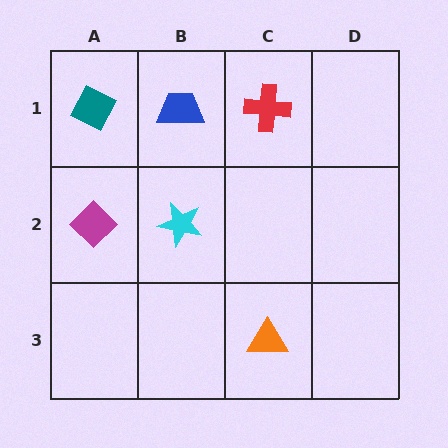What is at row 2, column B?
A cyan star.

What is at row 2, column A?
A magenta diamond.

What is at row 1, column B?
A blue trapezoid.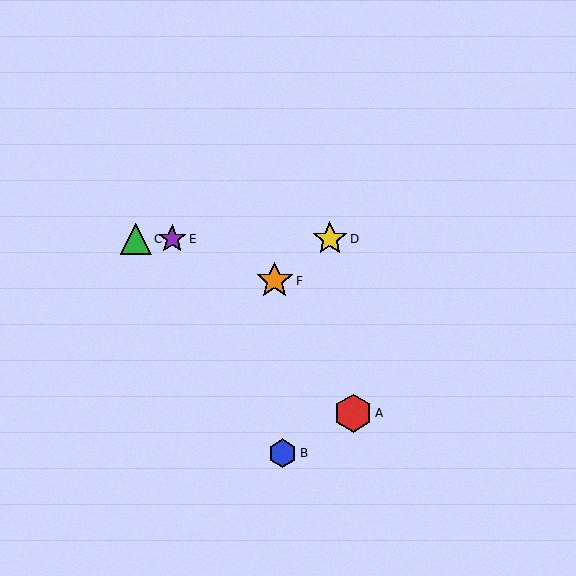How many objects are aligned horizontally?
3 objects (C, D, E) are aligned horizontally.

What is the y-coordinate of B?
Object B is at y≈453.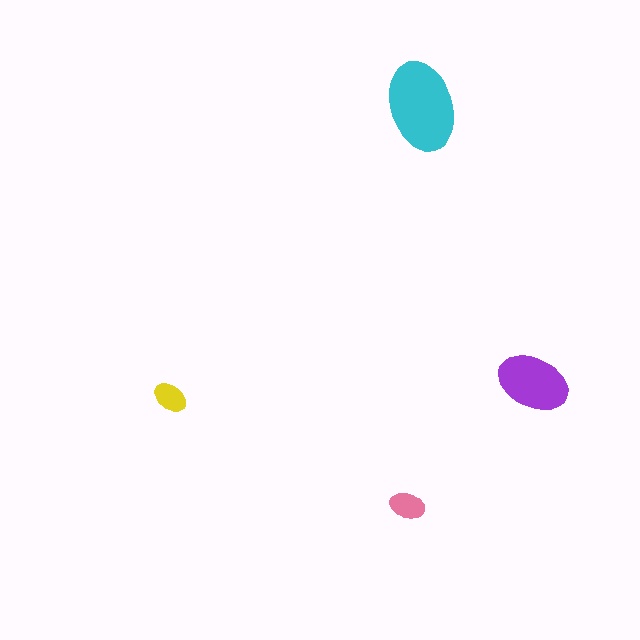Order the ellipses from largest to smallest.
the cyan one, the purple one, the pink one, the yellow one.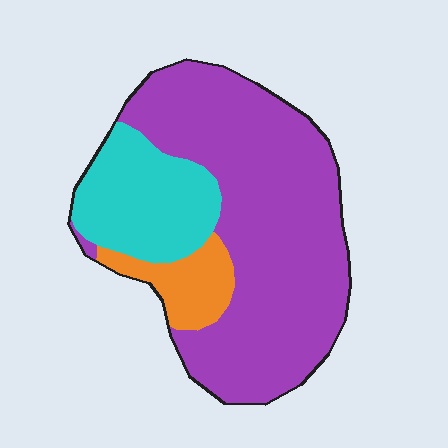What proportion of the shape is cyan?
Cyan covers roughly 20% of the shape.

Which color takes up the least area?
Orange, at roughly 10%.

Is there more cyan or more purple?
Purple.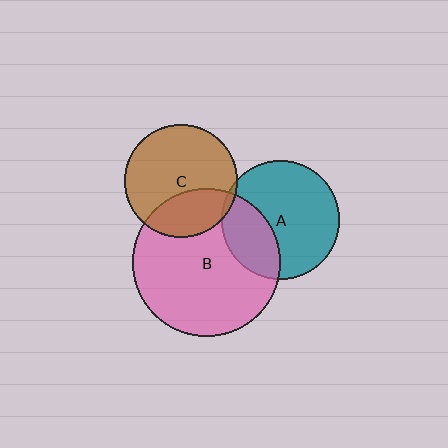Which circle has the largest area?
Circle B (pink).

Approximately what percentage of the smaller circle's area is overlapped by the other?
Approximately 30%.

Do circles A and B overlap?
Yes.